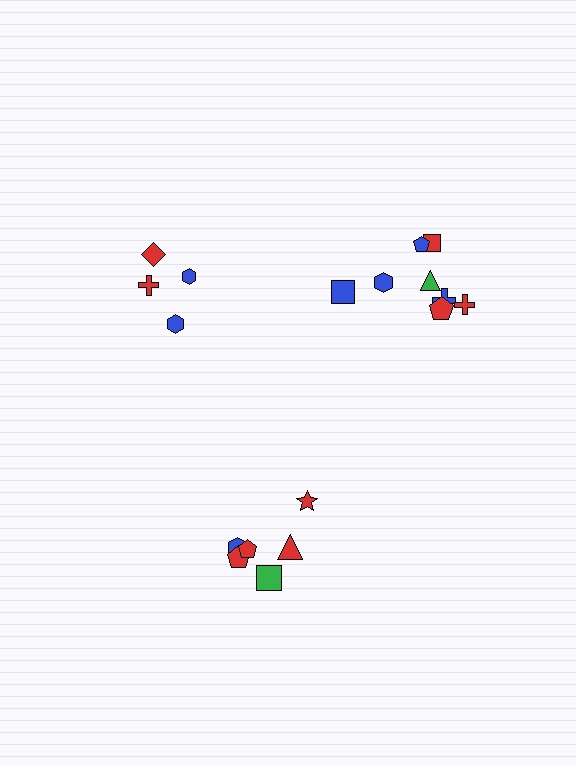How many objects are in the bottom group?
There are 6 objects.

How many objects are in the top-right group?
There are 8 objects.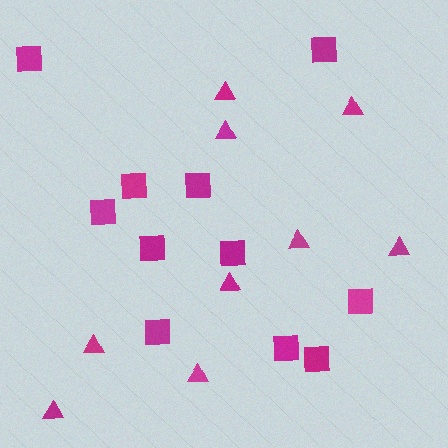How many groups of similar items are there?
There are 2 groups: one group of triangles (9) and one group of squares (11).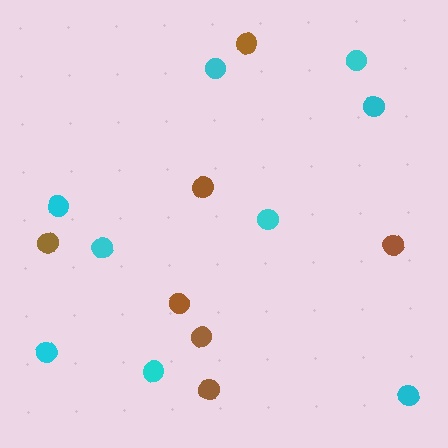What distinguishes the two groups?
There are 2 groups: one group of cyan circles (9) and one group of brown circles (7).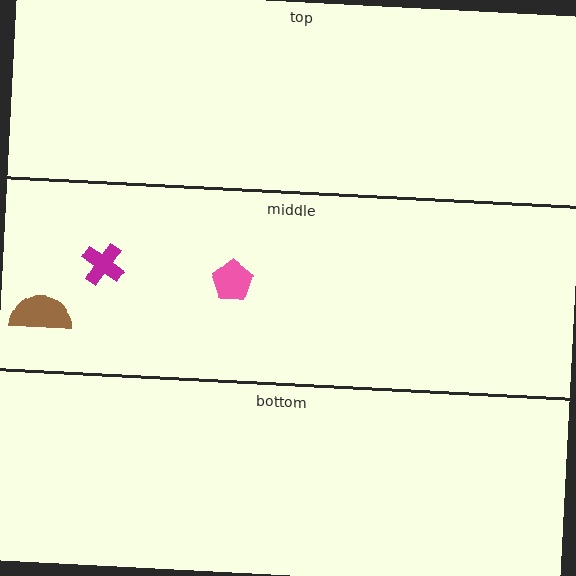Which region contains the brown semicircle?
The middle region.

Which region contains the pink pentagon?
The middle region.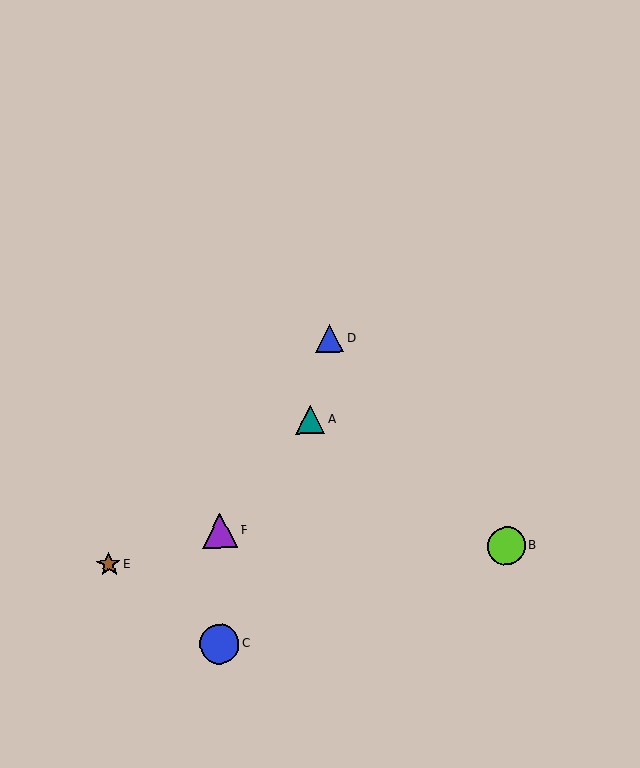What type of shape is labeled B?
Shape B is a lime circle.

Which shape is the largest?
The blue circle (labeled C) is the largest.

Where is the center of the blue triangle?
The center of the blue triangle is at (330, 339).